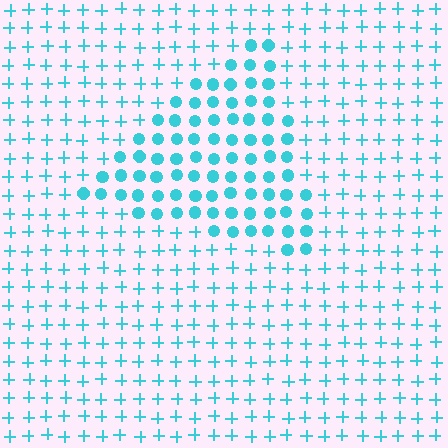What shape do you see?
I see a triangle.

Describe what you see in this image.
The image is filled with small cyan elements arranged in a uniform grid. A triangle-shaped region contains circles, while the surrounding area contains plus signs. The boundary is defined purely by the change in element shape.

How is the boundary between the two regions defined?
The boundary is defined by a change in element shape: circles inside vs. plus signs outside. All elements share the same color and spacing.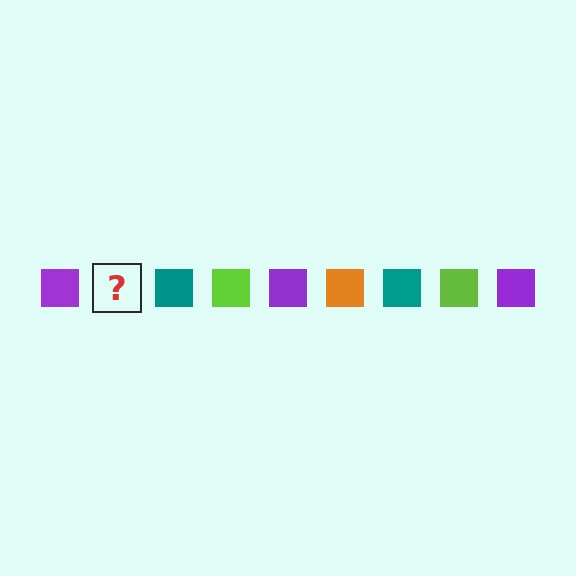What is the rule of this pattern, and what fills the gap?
The rule is that the pattern cycles through purple, orange, teal, lime squares. The gap should be filled with an orange square.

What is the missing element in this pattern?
The missing element is an orange square.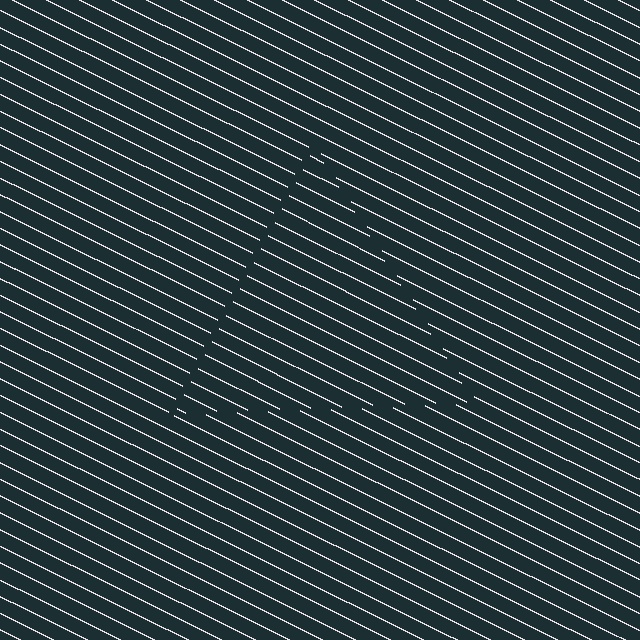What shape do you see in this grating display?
An illusory triangle. The interior of the shape contains the same grating, shifted by half a period — the contour is defined by the phase discontinuity where line-ends from the inner and outer gratings abut.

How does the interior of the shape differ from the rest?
The interior of the shape contains the same grating, shifted by half a period — the contour is defined by the phase discontinuity where line-ends from the inner and outer gratings abut.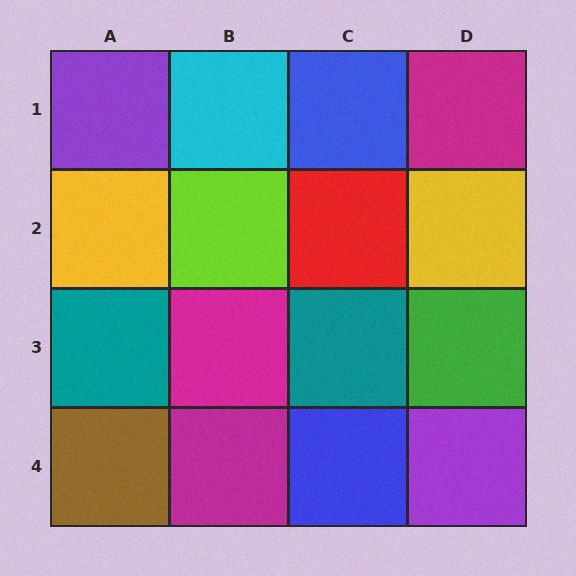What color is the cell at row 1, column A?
Purple.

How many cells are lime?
1 cell is lime.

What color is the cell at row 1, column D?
Magenta.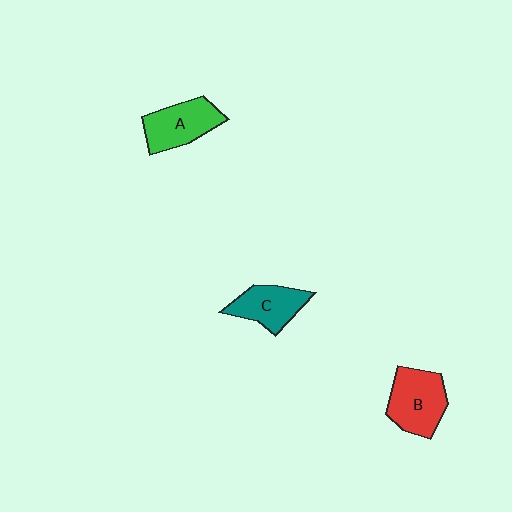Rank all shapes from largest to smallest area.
From largest to smallest: B (red), A (green), C (teal).